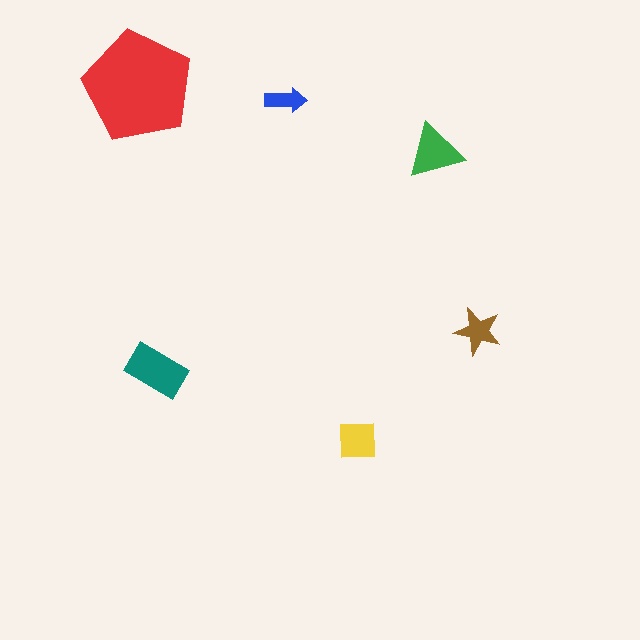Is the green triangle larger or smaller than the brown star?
Larger.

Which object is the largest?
The red pentagon.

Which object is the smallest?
The blue arrow.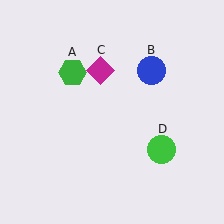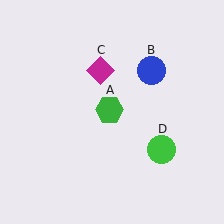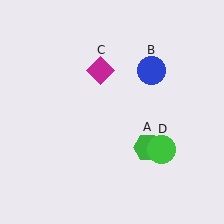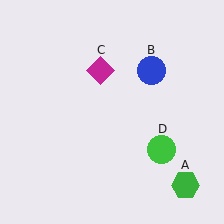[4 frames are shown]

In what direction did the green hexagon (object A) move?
The green hexagon (object A) moved down and to the right.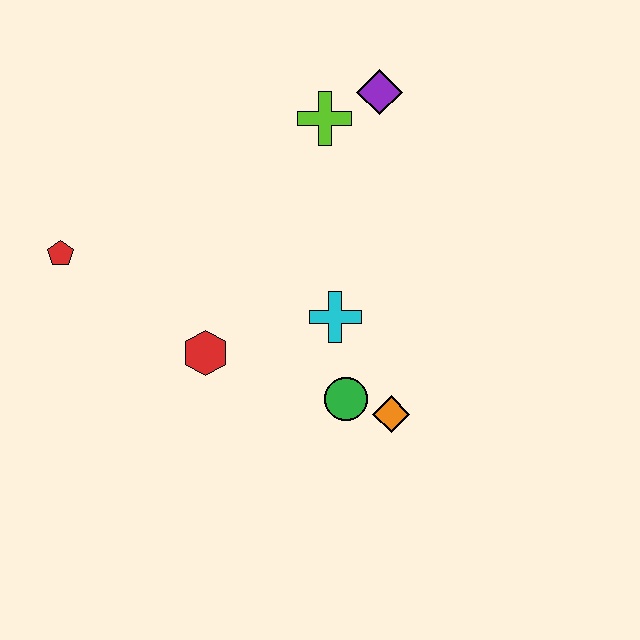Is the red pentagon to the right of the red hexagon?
No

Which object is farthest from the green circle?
The red pentagon is farthest from the green circle.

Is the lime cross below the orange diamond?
No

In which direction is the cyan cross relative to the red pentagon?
The cyan cross is to the right of the red pentagon.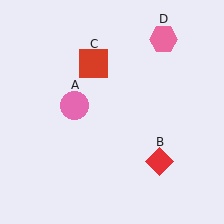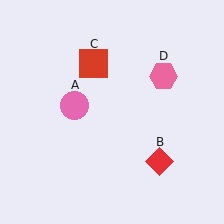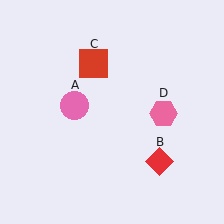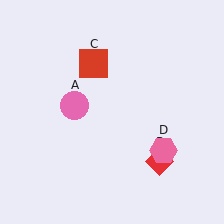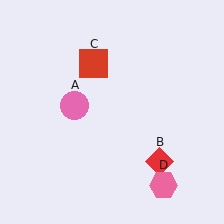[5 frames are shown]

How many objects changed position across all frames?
1 object changed position: pink hexagon (object D).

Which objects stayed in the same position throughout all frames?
Pink circle (object A) and red diamond (object B) and red square (object C) remained stationary.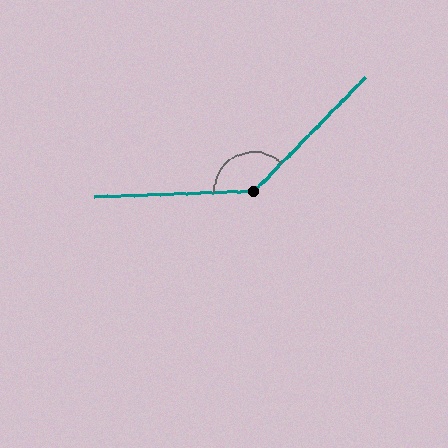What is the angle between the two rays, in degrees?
Approximately 136 degrees.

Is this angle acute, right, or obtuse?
It is obtuse.